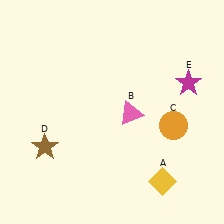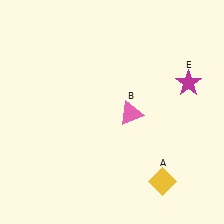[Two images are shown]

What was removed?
The orange circle (C), the brown star (D) were removed in Image 2.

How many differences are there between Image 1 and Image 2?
There are 2 differences between the two images.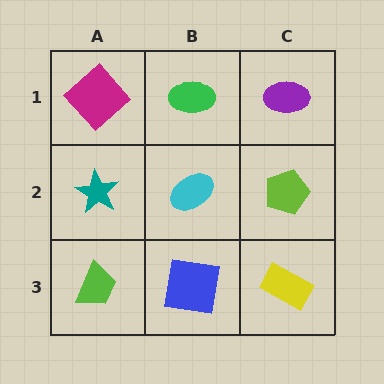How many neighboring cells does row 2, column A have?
3.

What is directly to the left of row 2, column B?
A teal star.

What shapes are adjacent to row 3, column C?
A lime pentagon (row 2, column C), a blue square (row 3, column B).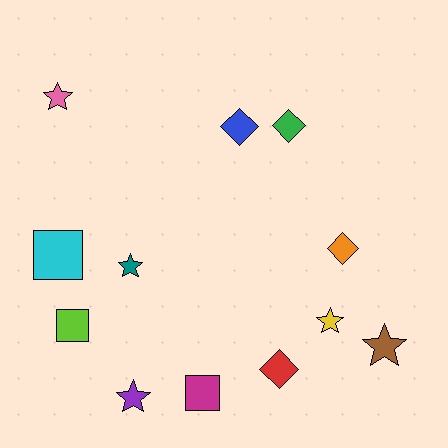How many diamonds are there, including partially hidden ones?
There are 4 diamonds.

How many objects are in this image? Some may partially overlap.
There are 12 objects.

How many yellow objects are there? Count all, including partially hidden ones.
There is 1 yellow object.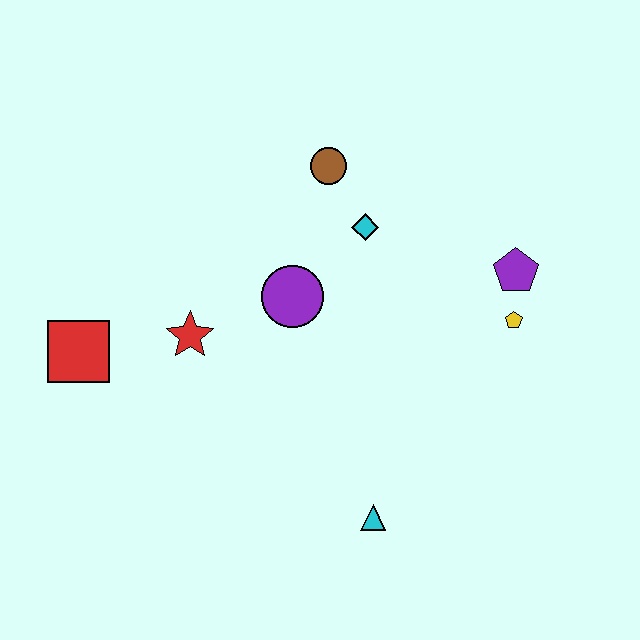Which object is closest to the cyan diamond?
The brown circle is closest to the cyan diamond.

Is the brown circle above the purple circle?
Yes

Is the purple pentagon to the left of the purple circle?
No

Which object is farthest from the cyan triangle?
The brown circle is farthest from the cyan triangle.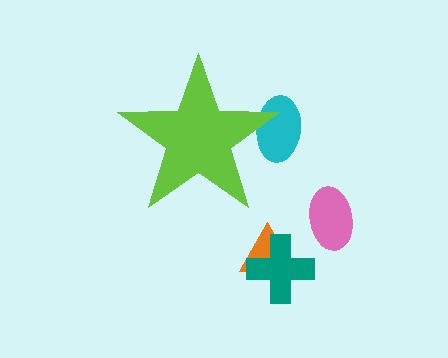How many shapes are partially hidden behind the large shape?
1 shape is partially hidden.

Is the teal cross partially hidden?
No, the teal cross is fully visible.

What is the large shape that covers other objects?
A lime star.